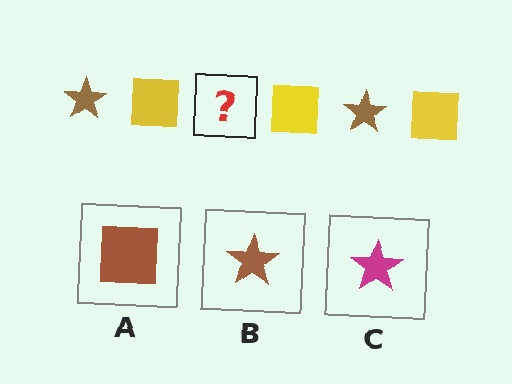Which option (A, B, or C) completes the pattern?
B.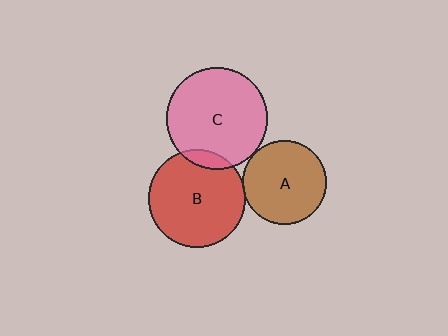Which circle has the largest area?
Circle C (pink).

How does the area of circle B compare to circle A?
Approximately 1.3 times.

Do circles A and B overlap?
Yes.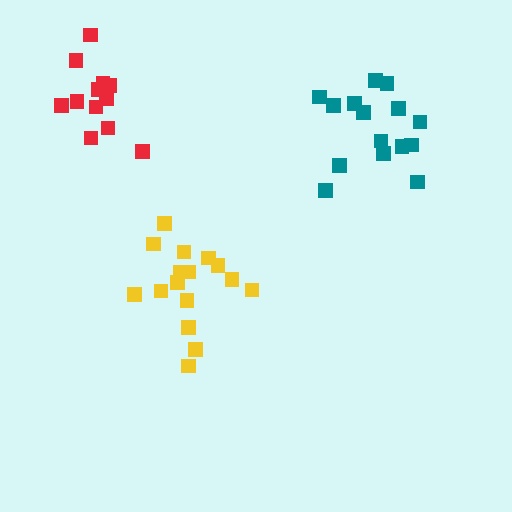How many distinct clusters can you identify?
There are 3 distinct clusters.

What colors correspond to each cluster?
The clusters are colored: yellow, teal, red.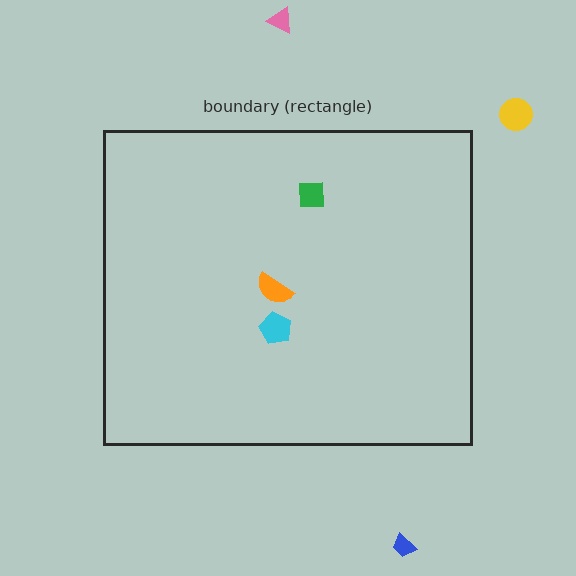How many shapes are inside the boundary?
3 inside, 3 outside.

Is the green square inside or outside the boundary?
Inside.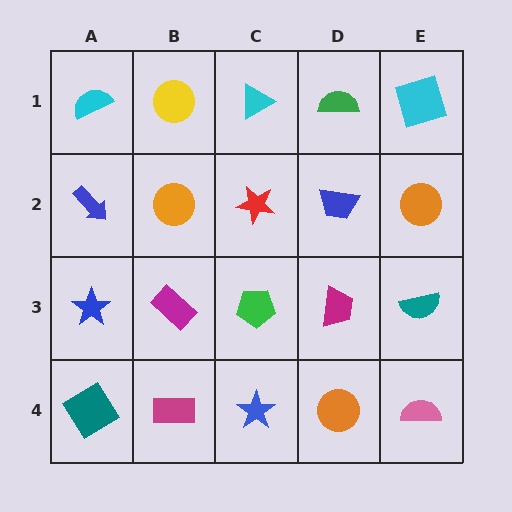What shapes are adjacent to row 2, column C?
A cyan triangle (row 1, column C), a green pentagon (row 3, column C), an orange circle (row 2, column B), a blue trapezoid (row 2, column D).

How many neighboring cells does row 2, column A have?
3.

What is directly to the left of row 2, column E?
A blue trapezoid.